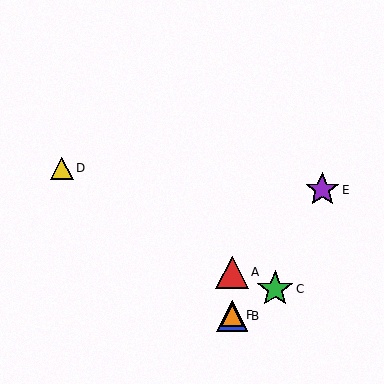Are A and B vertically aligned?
Yes, both are at x≈232.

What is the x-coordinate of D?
Object D is at x≈62.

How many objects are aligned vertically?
3 objects (A, B, F) are aligned vertically.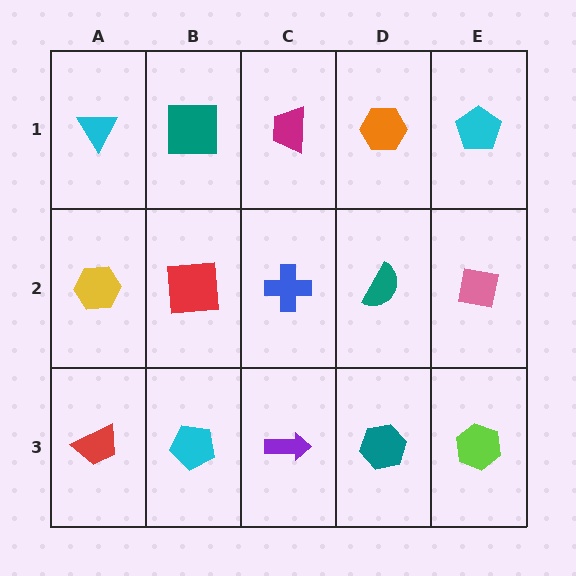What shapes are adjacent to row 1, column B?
A red square (row 2, column B), a cyan triangle (row 1, column A), a magenta trapezoid (row 1, column C).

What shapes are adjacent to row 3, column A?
A yellow hexagon (row 2, column A), a cyan pentagon (row 3, column B).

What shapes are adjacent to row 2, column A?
A cyan triangle (row 1, column A), a red trapezoid (row 3, column A), a red square (row 2, column B).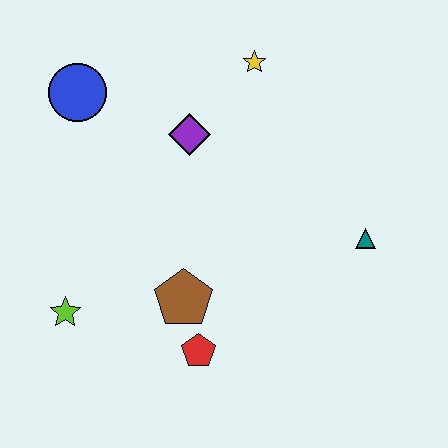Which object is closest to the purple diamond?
The yellow star is closest to the purple diamond.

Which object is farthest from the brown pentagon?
The yellow star is farthest from the brown pentagon.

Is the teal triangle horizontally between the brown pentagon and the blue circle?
No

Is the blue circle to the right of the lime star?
Yes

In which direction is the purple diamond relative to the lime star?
The purple diamond is above the lime star.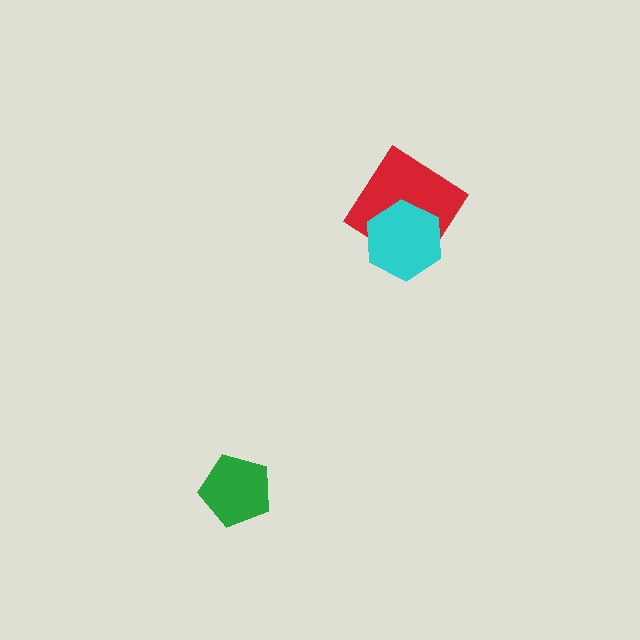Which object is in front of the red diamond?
The cyan hexagon is in front of the red diamond.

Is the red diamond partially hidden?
Yes, it is partially covered by another shape.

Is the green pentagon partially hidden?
No, no other shape covers it.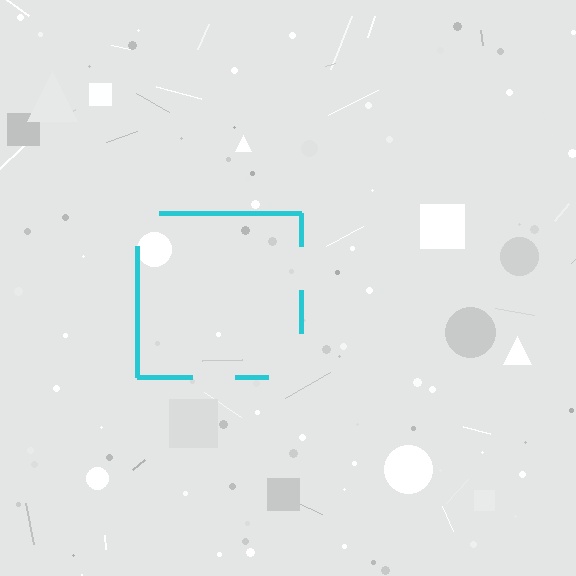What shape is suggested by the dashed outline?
The dashed outline suggests a square.